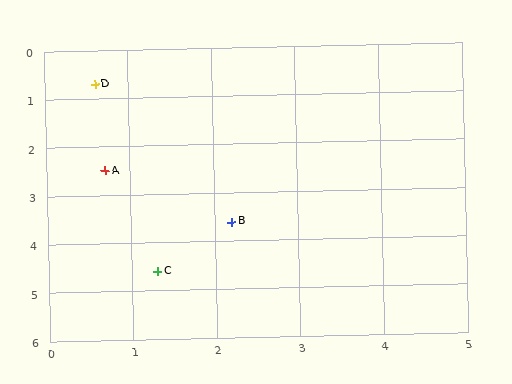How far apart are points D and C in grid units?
Points D and C are about 4.0 grid units apart.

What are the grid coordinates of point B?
Point B is at approximately (2.2, 3.6).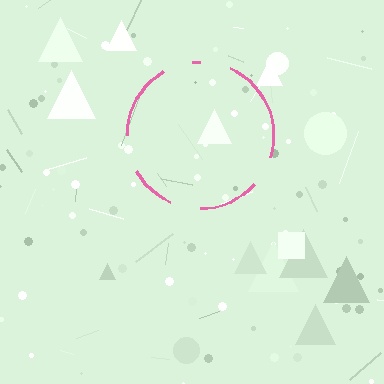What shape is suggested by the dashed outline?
The dashed outline suggests a circle.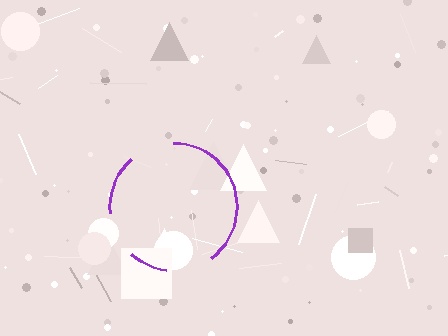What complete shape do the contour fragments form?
The contour fragments form a circle.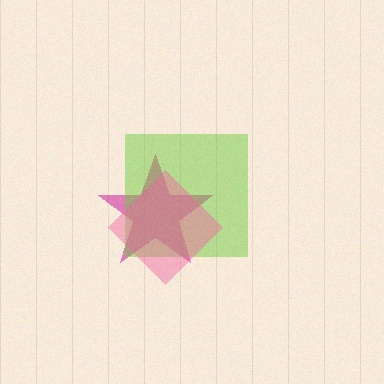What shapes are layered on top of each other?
The layered shapes are: a magenta star, a lime square, a pink diamond.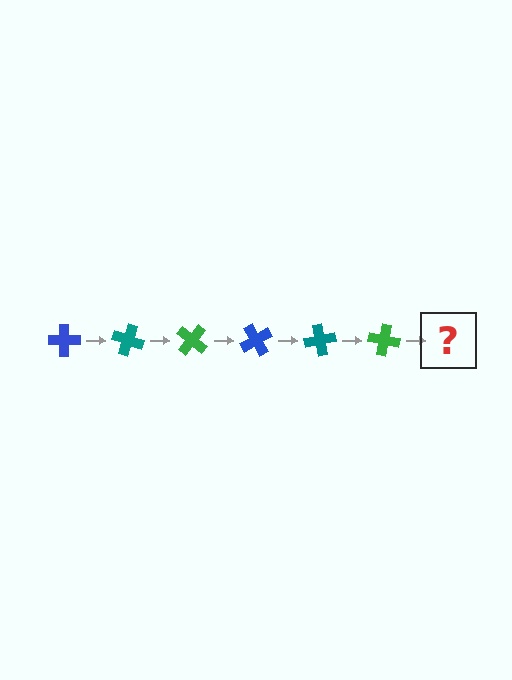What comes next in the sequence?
The next element should be a blue cross, rotated 120 degrees from the start.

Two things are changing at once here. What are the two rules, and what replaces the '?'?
The two rules are that it rotates 20 degrees each step and the color cycles through blue, teal, and green. The '?' should be a blue cross, rotated 120 degrees from the start.